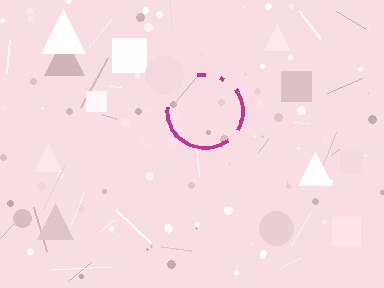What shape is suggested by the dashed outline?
The dashed outline suggests a circle.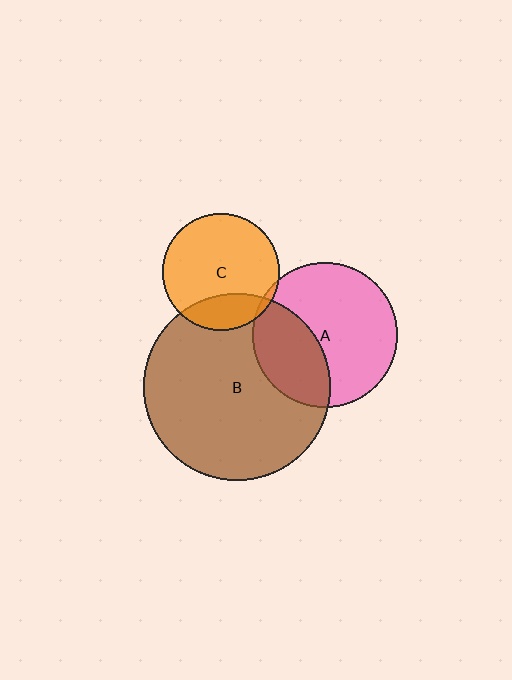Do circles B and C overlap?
Yes.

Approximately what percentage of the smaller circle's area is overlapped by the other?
Approximately 20%.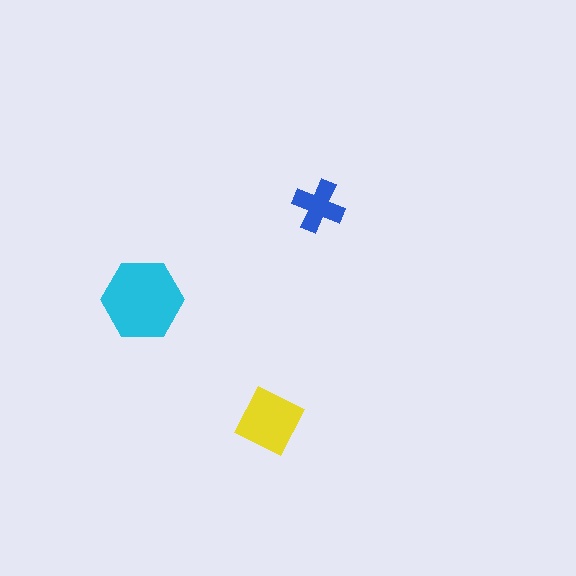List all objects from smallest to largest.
The blue cross, the yellow diamond, the cyan hexagon.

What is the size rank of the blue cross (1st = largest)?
3rd.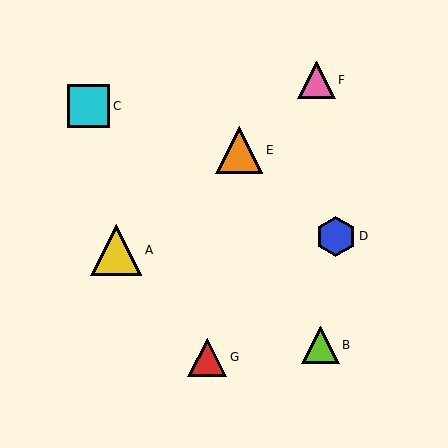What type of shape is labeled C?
Shape C is a cyan square.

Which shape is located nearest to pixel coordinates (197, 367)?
The red triangle (labeled G) at (207, 357) is nearest to that location.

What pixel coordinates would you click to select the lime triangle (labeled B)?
Click at (321, 345) to select the lime triangle B.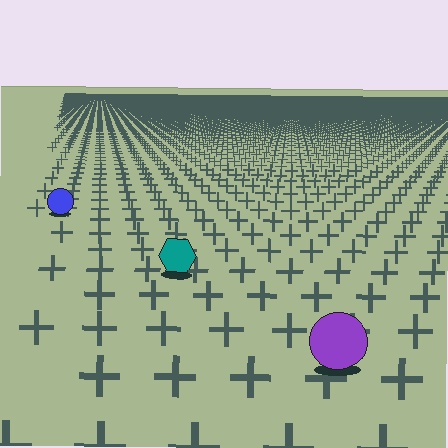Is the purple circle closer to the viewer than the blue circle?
Yes. The purple circle is closer — you can tell from the texture gradient: the ground texture is coarser near it.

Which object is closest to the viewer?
The purple circle is closest. The texture marks near it are larger and more spread out.